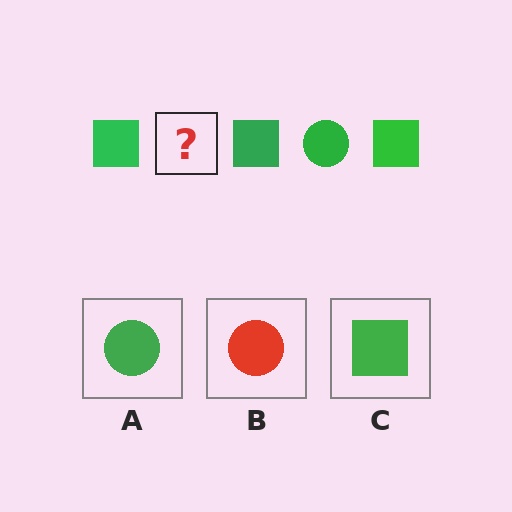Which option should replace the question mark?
Option A.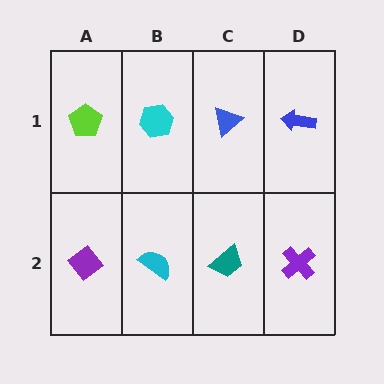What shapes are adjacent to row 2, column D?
A blue arrow (row 1, column D), a teal trapezoid (row 2, column C).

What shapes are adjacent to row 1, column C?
A teal trapezoid (row 2, column C), a cyan hexagon (row 1, column B), a blue arrow (row 1, column D).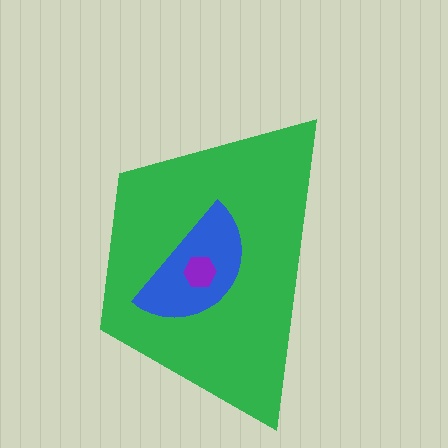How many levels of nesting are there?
3.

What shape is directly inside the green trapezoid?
The blue semicircle.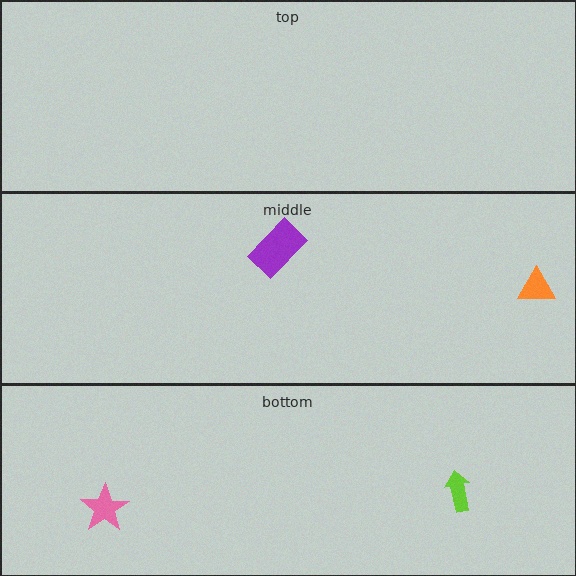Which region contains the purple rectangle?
The middle region.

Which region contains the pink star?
The bottom region.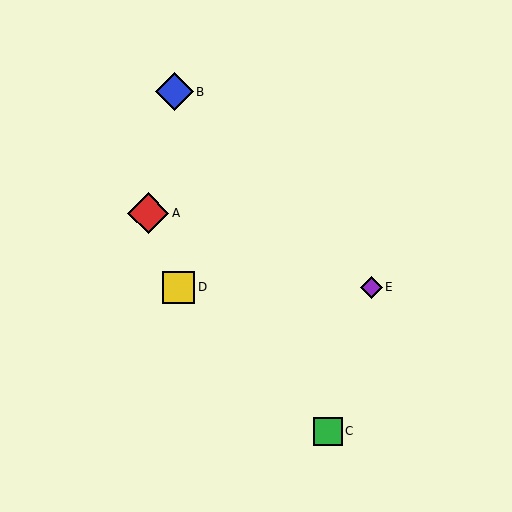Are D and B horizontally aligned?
No, D is at y≈287 and B is at y≈92.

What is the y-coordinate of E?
Object E is at y≈287.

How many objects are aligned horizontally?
2 objects (D, E) are aligned horizontally.